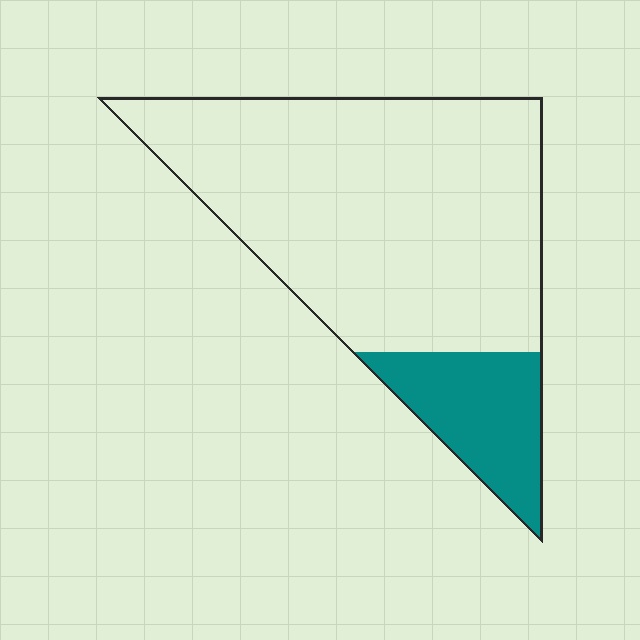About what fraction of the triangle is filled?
About one fifth (1/5).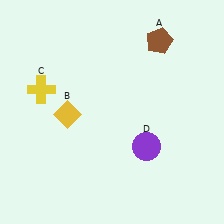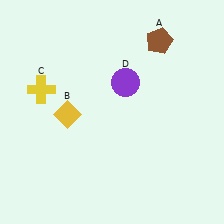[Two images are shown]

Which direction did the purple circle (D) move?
The purple circle (D) moved up.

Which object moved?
The purple circle (D) moved up.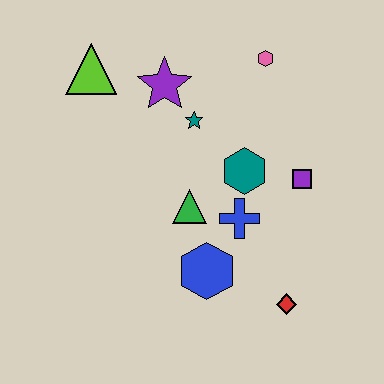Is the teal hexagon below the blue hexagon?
No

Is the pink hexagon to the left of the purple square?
Yes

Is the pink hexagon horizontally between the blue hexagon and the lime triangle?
No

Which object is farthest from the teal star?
The red diamond is farthest from the teal star.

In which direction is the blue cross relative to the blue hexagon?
The blue cross is above the blue hexagon.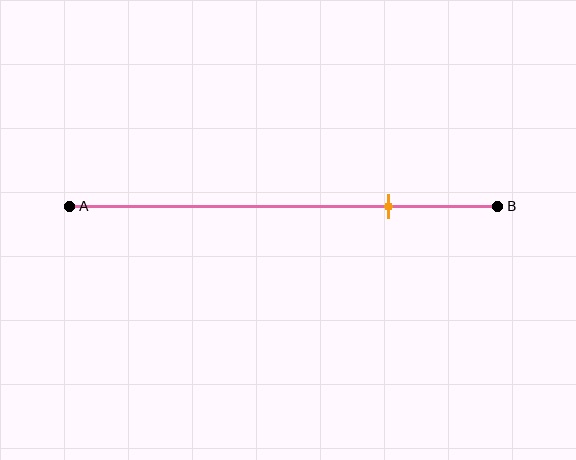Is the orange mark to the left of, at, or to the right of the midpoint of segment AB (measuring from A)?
The orange mark is to the right of the midpoint of segment AB.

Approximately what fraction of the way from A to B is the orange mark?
The orange mark is approximately 75% of the way from A to B.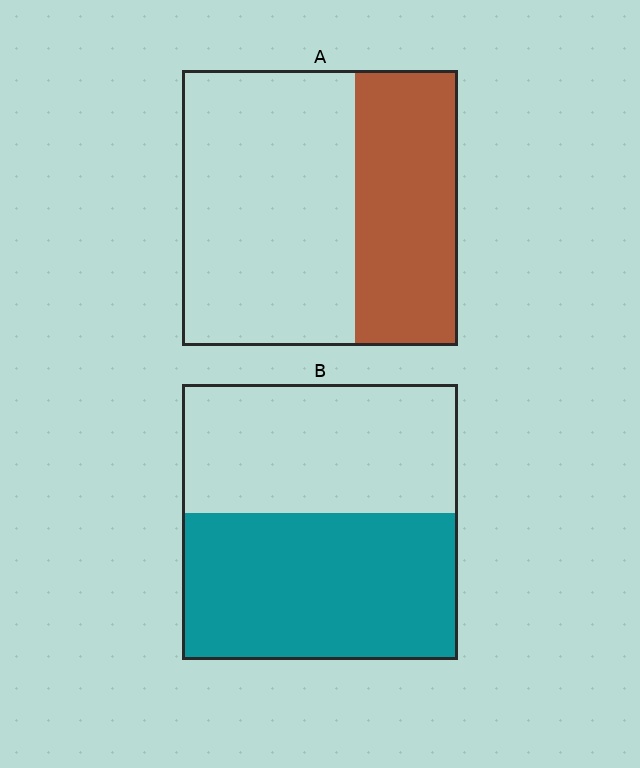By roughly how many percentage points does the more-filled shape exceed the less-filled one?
By roughly 15 percentage points (B over A).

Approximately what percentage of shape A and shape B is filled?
A is approximately 35% and B is approximately 55%.